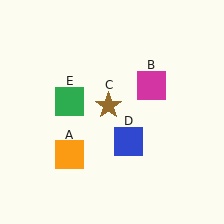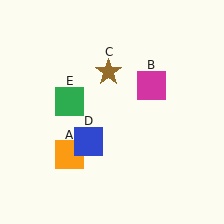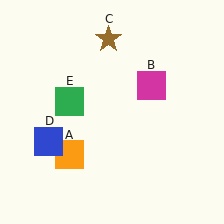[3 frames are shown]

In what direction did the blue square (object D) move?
The blue square (object D) moved left.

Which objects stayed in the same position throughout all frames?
Orange square (object A) and magenta square (object B) and green square (object E) remained stationary.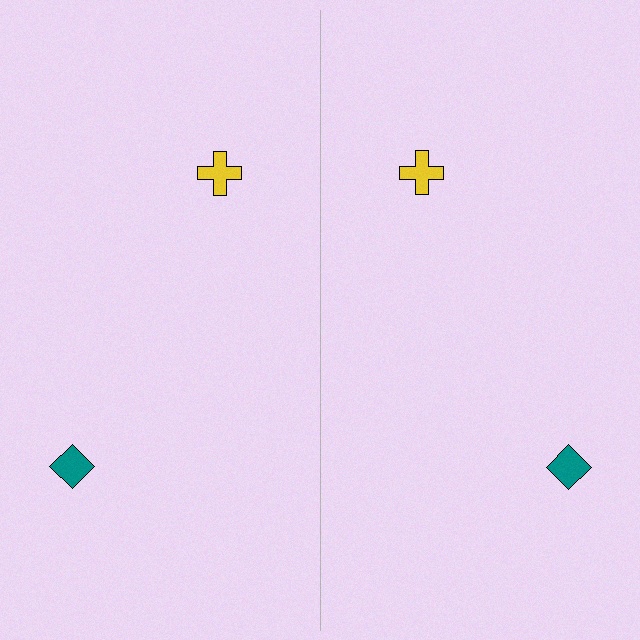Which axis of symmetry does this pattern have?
The pattern has a vertical axis of symmetry running through the center of the image.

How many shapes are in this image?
There are 4 shapes in this image.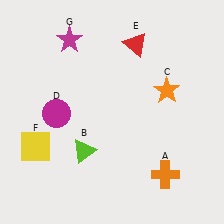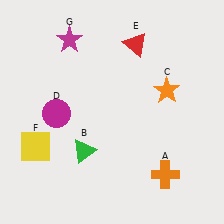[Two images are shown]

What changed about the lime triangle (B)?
In Image 1, B is lime. In Image 2, it changed to green.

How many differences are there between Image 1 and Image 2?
There is 1 difference between the two images.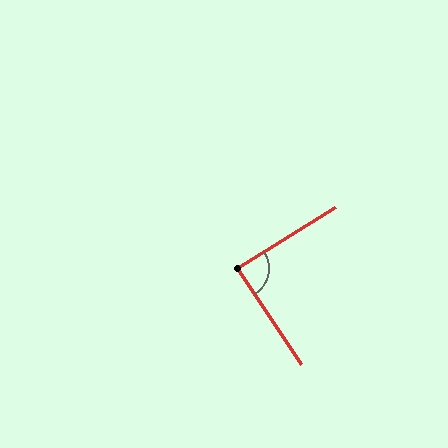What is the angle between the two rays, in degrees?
Approximately 88 degrees.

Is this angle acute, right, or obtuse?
It is approximately a right angle.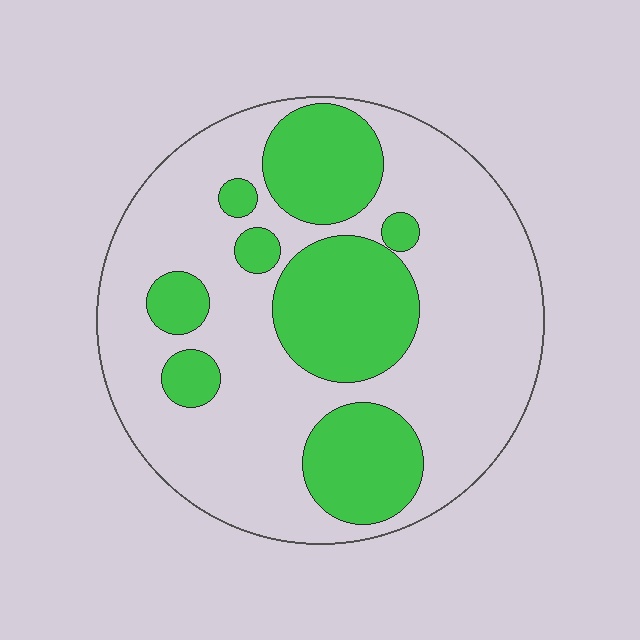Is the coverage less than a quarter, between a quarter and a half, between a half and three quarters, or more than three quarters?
Between a quarter and a half.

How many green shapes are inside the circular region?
8.